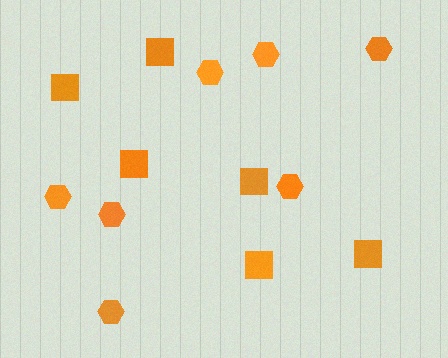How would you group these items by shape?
There are 2 groups: one group of hexagons (7) and one group of squares (6).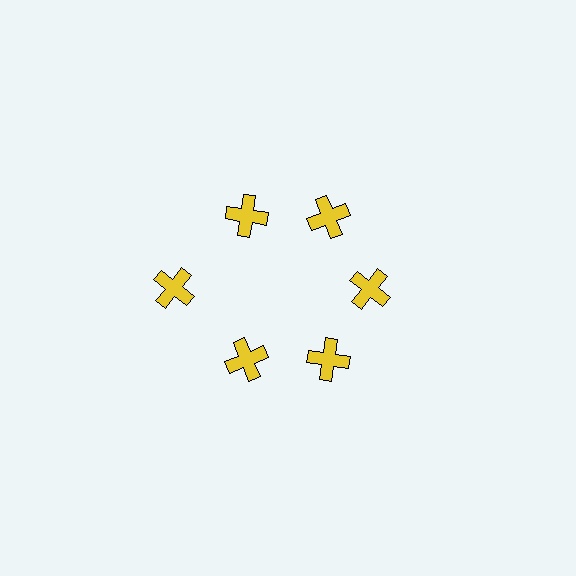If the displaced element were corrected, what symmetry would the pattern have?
It would have 6-fold rotational symmetry — the pattern would map onto itself every 60 degrees.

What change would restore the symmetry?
The symmetry would be restored by moving it inward, back onto the ring so that all 6 crosses sit at equal angles and equal distance from the center.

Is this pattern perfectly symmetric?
No. The 6 yellow crosses are arranged in a ring, but one element near the 9 o'clock position is pushed outward from the center, breaking the 6-fold rotational symmetry.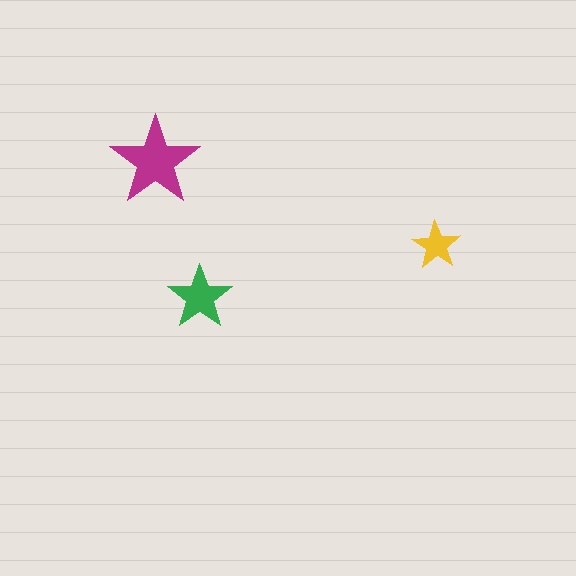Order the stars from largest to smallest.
the magenta one, the green one, the yellow one.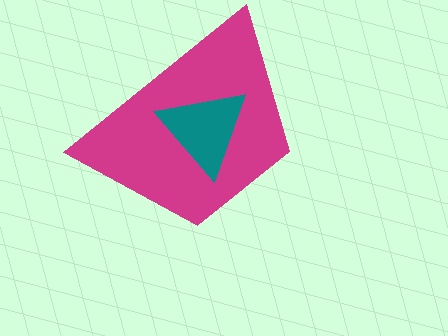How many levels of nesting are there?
2.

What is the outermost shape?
The magenta trapezoid.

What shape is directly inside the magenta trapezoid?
The teal triangle.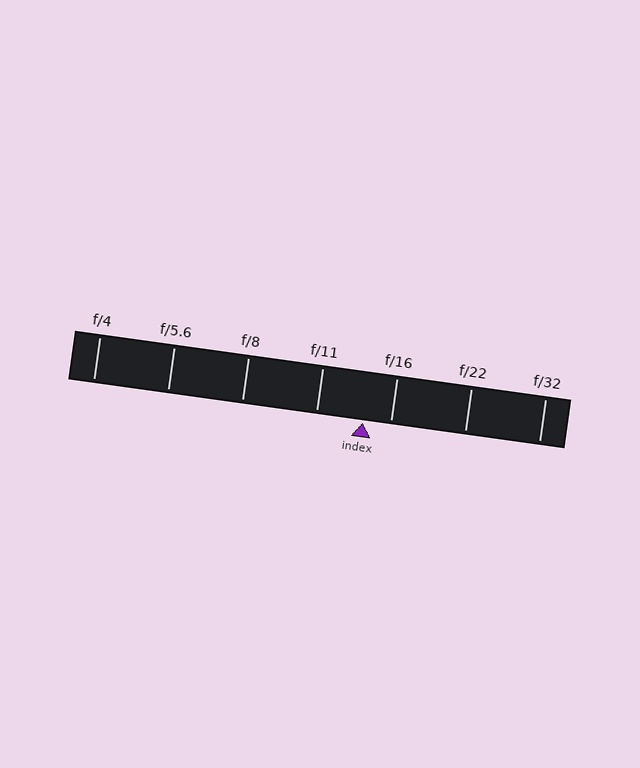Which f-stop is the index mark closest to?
The index mark is closest to f/16.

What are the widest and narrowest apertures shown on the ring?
The widest aperture shown is f/4 and the narrowest is f/32.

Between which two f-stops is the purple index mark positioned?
The index mark is between f/11 and f/16.